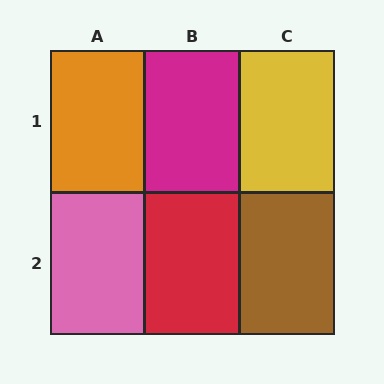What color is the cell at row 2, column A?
Pink.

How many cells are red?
1 cell is red.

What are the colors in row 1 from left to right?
Orange, magenta, yellow.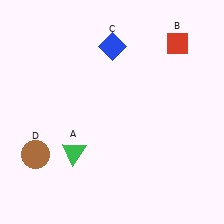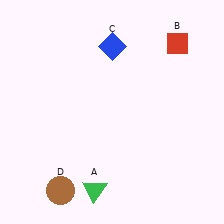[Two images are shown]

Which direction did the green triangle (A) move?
The green triangle (A) moved down.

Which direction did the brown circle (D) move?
The brown circle (D) moved down.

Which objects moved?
The objects that moved are: the green triangle (A), the brown circle (D).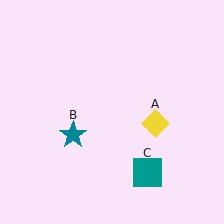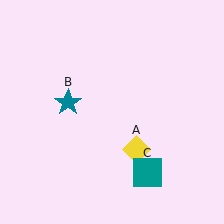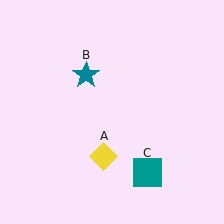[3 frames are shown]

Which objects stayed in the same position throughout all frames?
Teal square (object C) remained stationary.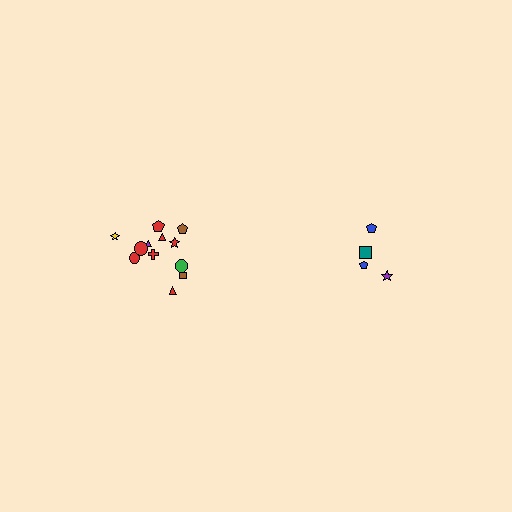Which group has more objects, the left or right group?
The left group.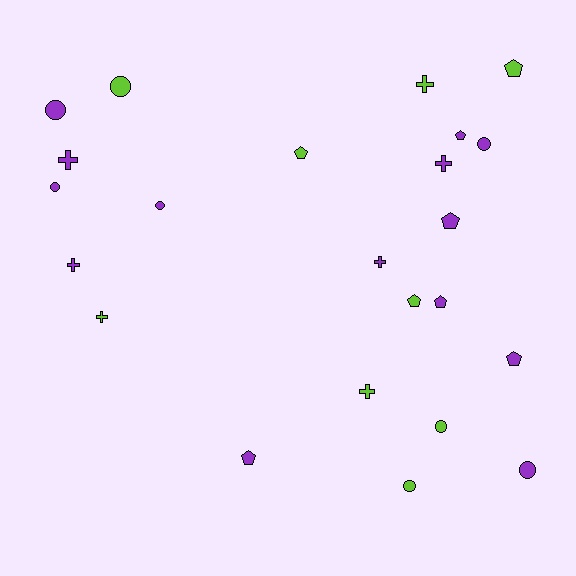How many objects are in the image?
There are 23 objects.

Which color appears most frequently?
Purple, with 14 objects.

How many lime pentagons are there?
There are 3 lime pentagons.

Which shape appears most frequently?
Circle, with 8 objects.